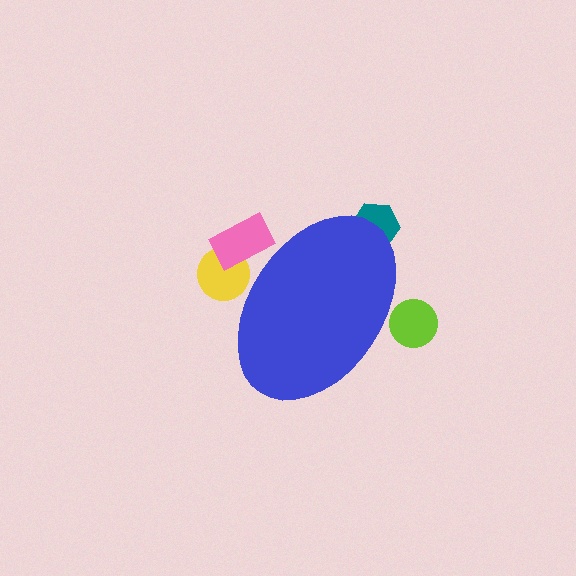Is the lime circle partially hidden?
Yes, the lime circle is partially hidden behind the blue ellipse.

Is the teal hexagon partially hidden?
Yes, the teal hexagon is partially hidden behind the blue ellipse.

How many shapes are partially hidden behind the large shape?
4 shapes are partially hidden.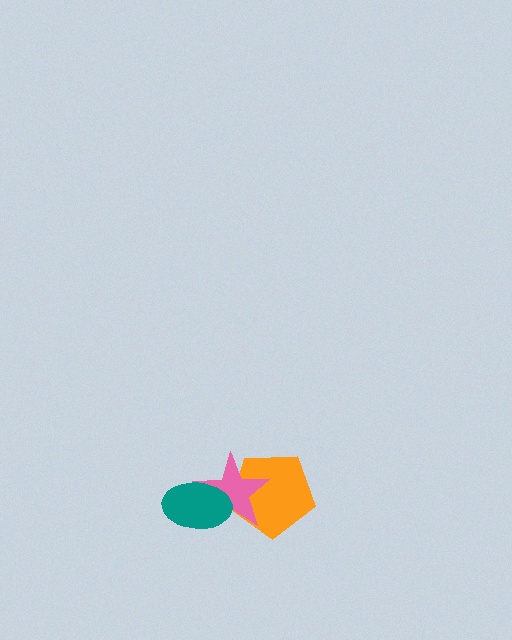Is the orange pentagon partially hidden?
Yes, it is partially covered by another shape.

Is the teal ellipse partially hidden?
No, no other shape covers it.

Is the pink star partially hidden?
Yes, it is partially covered by another shape.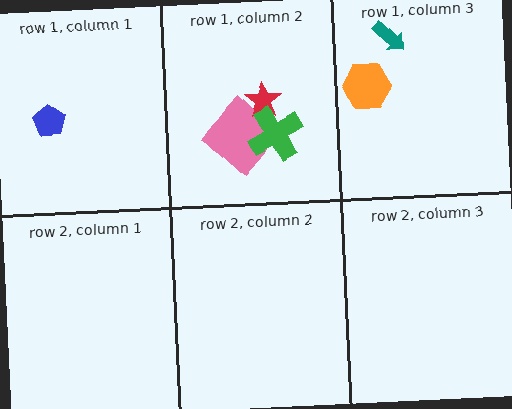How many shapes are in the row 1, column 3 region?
2.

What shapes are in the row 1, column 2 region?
The pink diamond, the red star, the green cross.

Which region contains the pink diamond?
The row 1, column 2 region.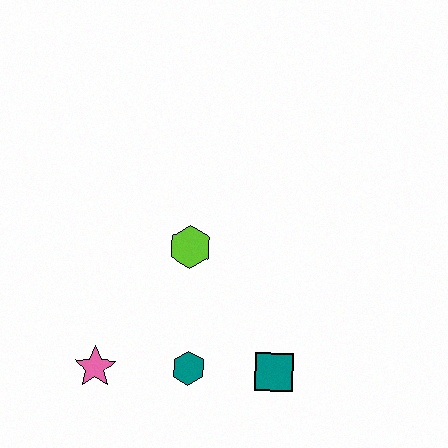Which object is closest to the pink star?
The teal hexagon is closest to the pink star.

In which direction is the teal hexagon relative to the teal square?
The teal hexagon is to the left of the teal square.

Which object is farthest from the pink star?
The teal square is farthest from the pink star.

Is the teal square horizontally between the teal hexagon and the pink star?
No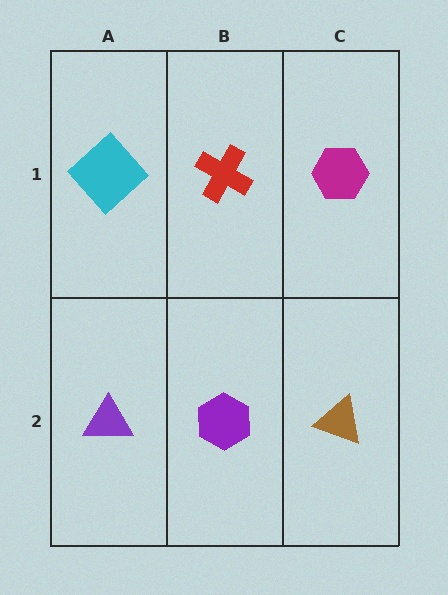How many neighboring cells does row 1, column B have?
3.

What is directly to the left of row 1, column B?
A cyan diamond.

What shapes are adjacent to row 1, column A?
A purple triangle (row 2, column A), a red cross (row 1, column B).